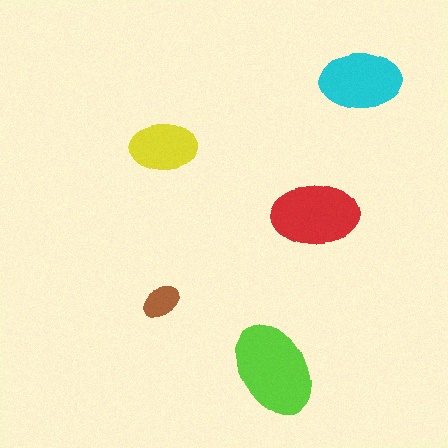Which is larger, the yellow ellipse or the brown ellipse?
The yellow one.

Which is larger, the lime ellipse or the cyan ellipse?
The lime one.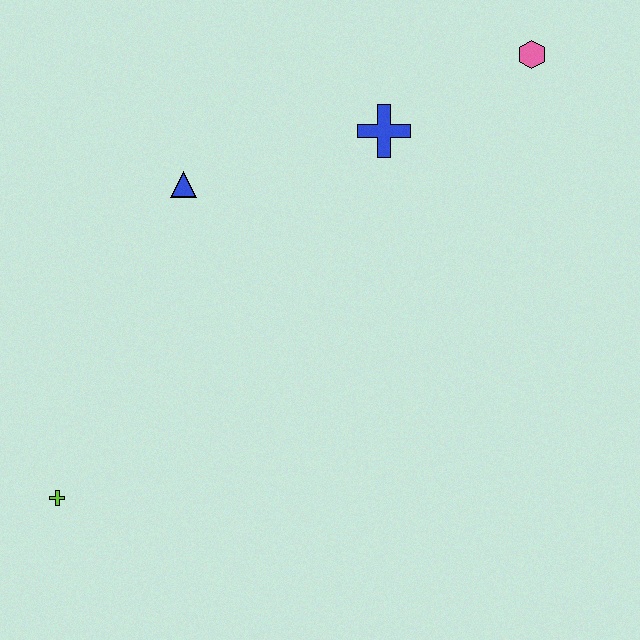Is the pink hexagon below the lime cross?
No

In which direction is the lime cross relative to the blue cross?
The lime cross is below the blue cross.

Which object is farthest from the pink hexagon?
The lime cross is farthest from the pink hexagon.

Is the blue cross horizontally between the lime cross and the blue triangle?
No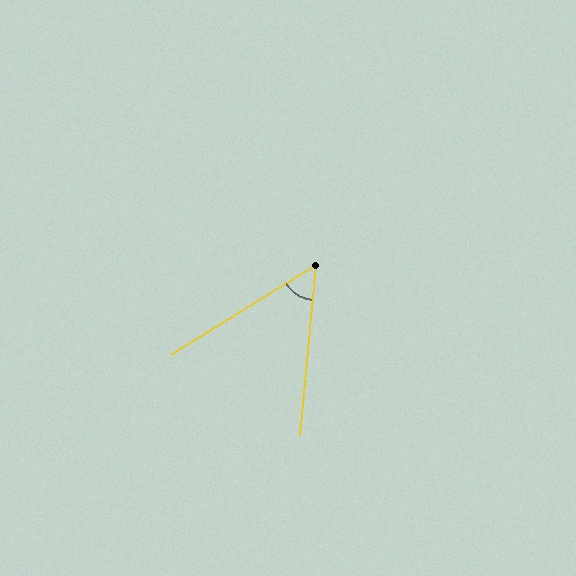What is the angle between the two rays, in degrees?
Approximately 53 degrees.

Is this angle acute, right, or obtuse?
It is acute.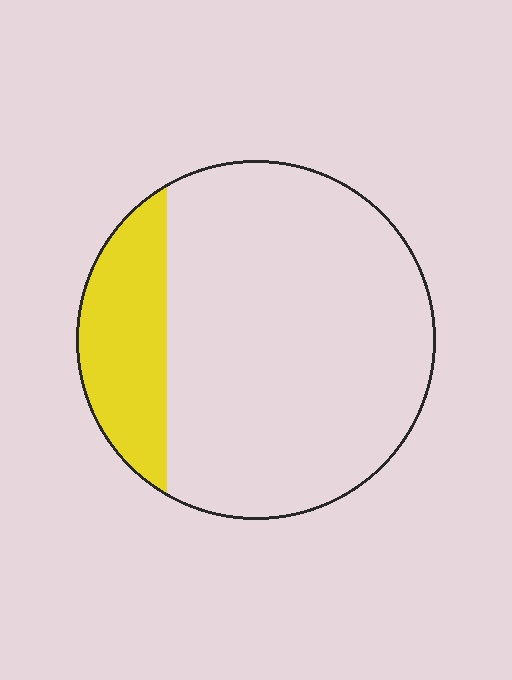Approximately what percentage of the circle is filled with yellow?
Approximately 20%.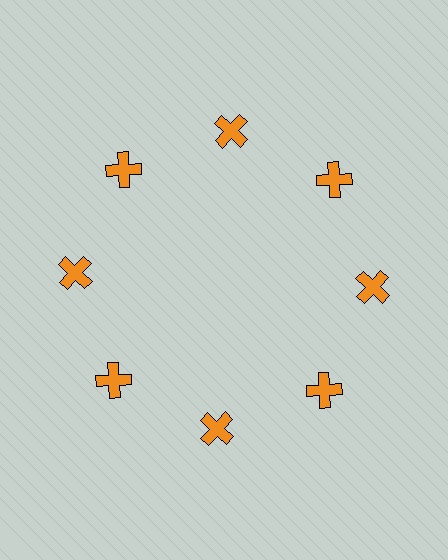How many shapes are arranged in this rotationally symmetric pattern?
There are 8 shapes, arranged in 8 groups of 1.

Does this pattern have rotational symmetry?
Yes, this pattern has 8-fold rotational symmetry. It looks the same after rotating 45 degrees around the center.